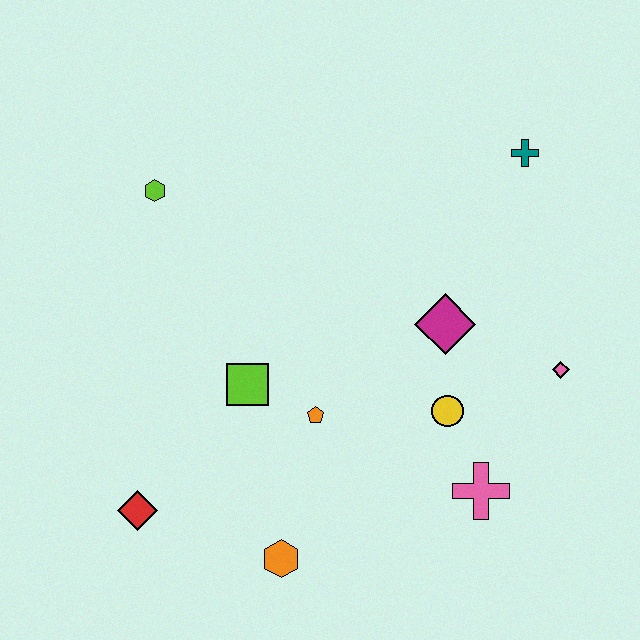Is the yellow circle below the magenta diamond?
Yes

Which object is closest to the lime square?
The orange pentagon is closest to the lime square.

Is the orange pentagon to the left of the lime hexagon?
No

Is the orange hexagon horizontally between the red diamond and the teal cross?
Yes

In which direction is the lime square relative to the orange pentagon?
The lime square is to the left of the orange pentagon.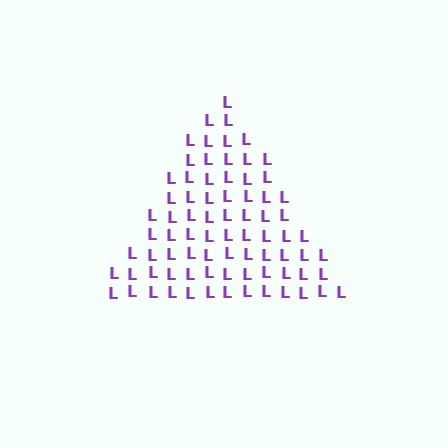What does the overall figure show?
The overall figure shows a triangle.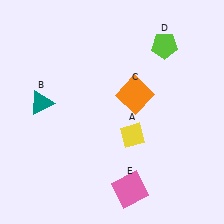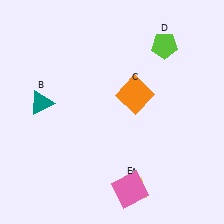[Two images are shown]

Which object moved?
The yellow diamond (A) moved down.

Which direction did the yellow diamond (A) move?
The yellow diamond (A) moved down.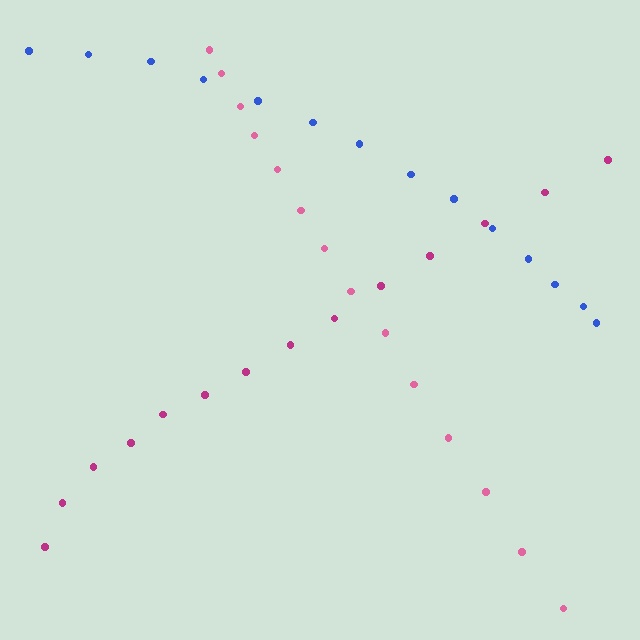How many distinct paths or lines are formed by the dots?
There are 3 distinct paths.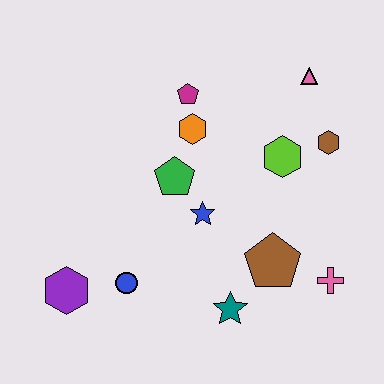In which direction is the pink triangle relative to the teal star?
The pink triangle is above the teal star.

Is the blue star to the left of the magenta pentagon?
No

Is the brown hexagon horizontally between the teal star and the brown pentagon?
No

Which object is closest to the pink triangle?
The brown hexagon is closest to the pink triangle.